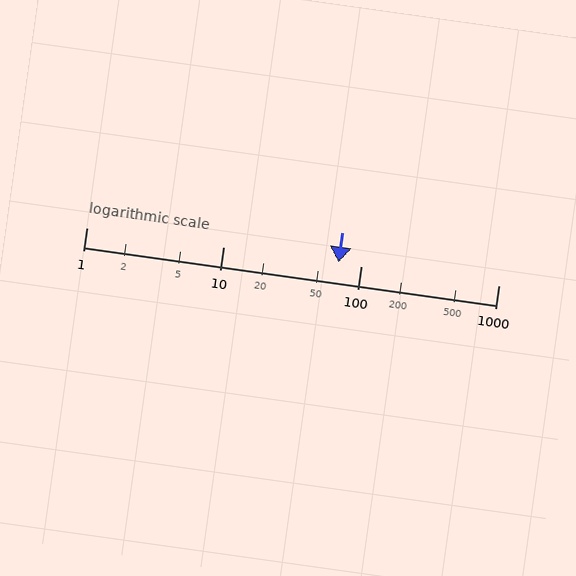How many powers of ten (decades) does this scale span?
The scale spans 3 decades, from 1 to 1000.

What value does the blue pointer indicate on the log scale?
The pointer indicates approximately 69.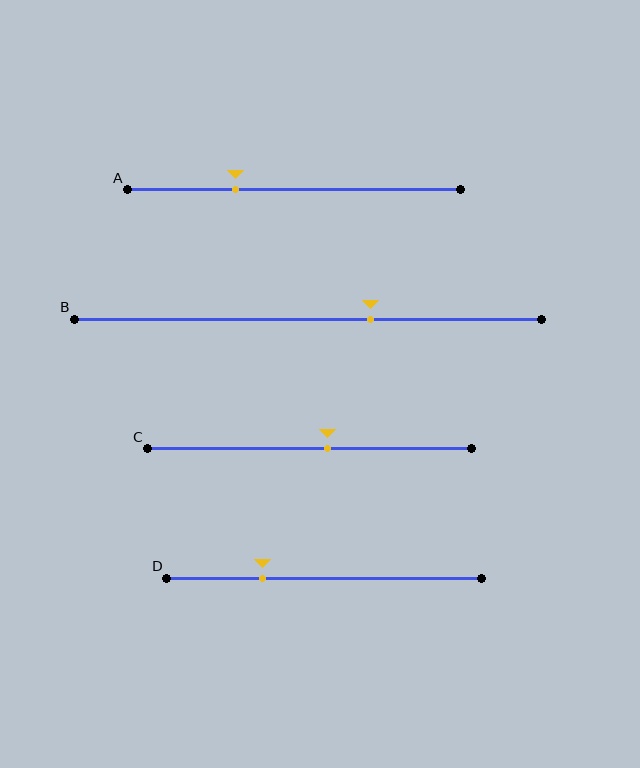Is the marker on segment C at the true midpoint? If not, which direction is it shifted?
No, the marker on segment C is shifted to the right by about 6% of the segment length.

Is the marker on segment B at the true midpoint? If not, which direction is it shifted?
No, the marker on segment B is shifted to the right by about 13% of the segment length.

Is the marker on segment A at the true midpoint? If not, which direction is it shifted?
No, the marker on segment A is shifted to the left by about 18% of the segment length.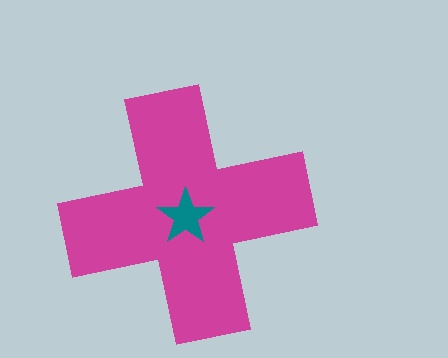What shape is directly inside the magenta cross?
The teal star.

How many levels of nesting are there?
2.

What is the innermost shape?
The teal star.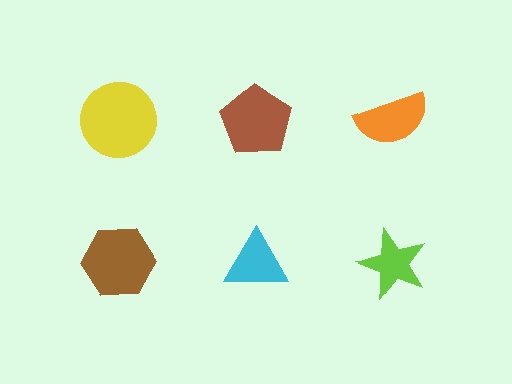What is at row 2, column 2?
A cyan triangle.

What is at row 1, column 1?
A yellow circle.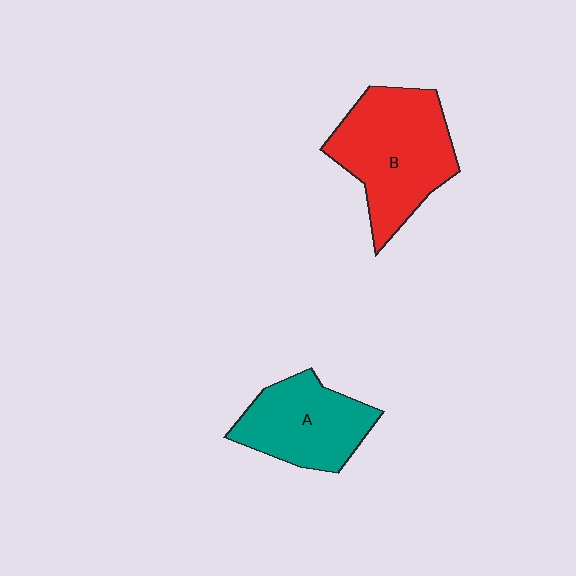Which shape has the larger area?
Shape B (red).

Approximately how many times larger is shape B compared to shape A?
Approximately 1.4 times.